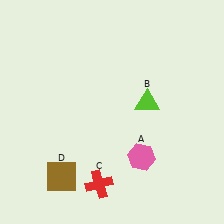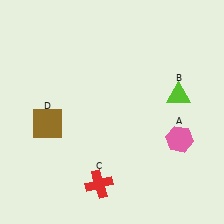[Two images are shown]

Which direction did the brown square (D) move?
The brown square (D) moved up.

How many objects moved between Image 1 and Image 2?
3 objects moved between the two images.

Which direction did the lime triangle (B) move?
The lime triangle (B) moved right.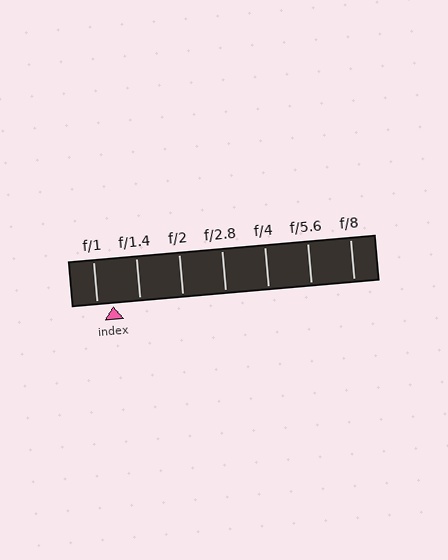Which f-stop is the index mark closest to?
The index mark is closest to f/1.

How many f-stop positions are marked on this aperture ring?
There are 7 f-stop positions marked.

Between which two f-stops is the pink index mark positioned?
The index mark is between f/1 and f/1.4.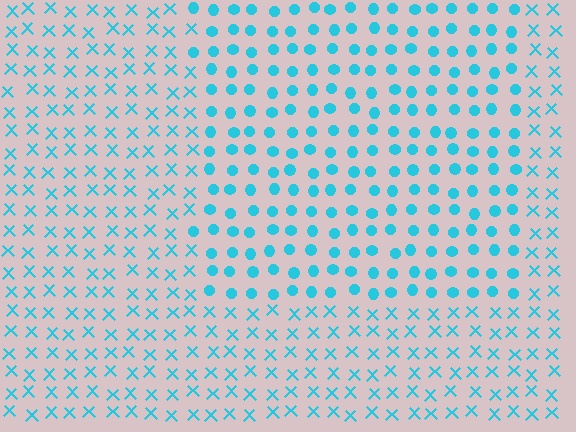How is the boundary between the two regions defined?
The boundary is defined by a change in element shape: circles inside vs. X marks outside. All elements share the same color and spacing.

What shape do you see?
I see a rectangle.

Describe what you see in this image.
The image is filled with small cyan elements arranged in a uniform grid. A rectangle-shaped region contains circles, while the surrounding area contains X marks. The boundary is defined purely by the change in element shape.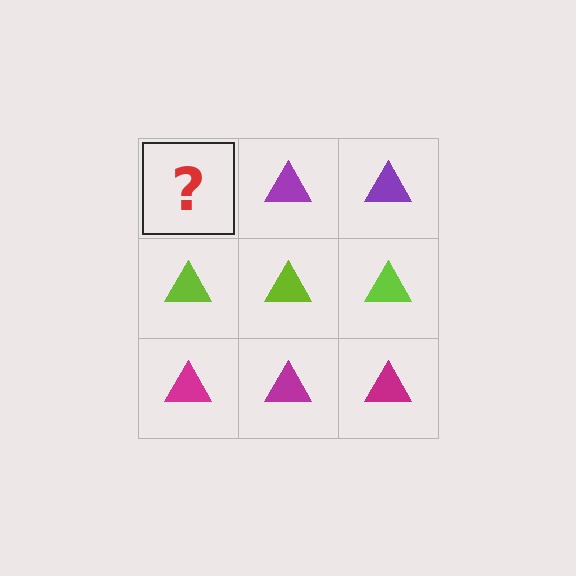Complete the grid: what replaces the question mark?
The question mark should be replaced with a purple triangle.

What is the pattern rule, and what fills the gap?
The rule is that each row has a consistent color. The gap should be filled with a purple triangle.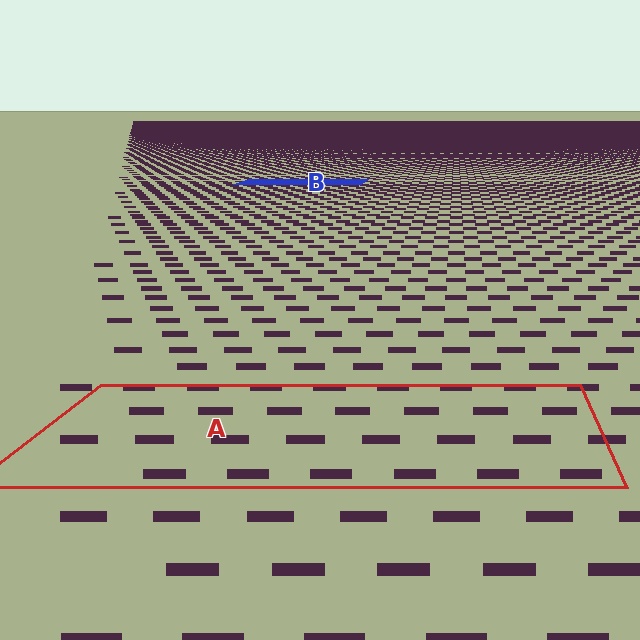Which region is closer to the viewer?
Region A is closer. The texture elements there are larger and more spread out.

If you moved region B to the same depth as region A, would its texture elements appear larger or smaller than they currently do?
They would appear larger. At a closer depth, the same texture elements are projected at a bigger on-screen size.